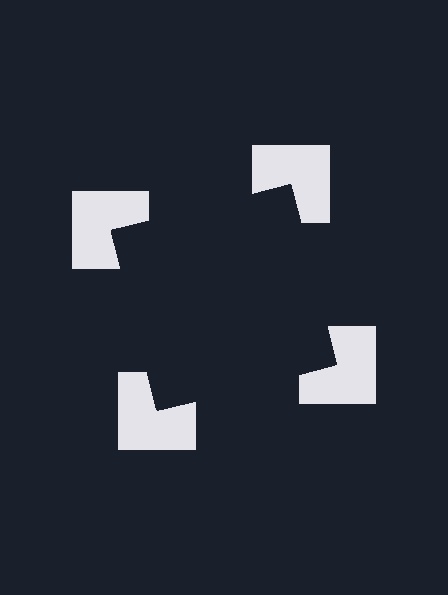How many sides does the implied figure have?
4 sides.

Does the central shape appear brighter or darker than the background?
It typically appears slightly darker than the background, even though no actual brightness change is drawn.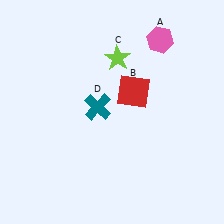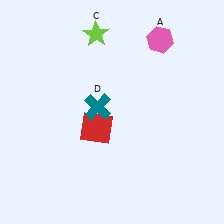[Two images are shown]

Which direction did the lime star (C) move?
The lime star (C) moved up.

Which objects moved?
The objects that moved are: the red square (B), the lime star (C).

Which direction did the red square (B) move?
The red square (B) moved left.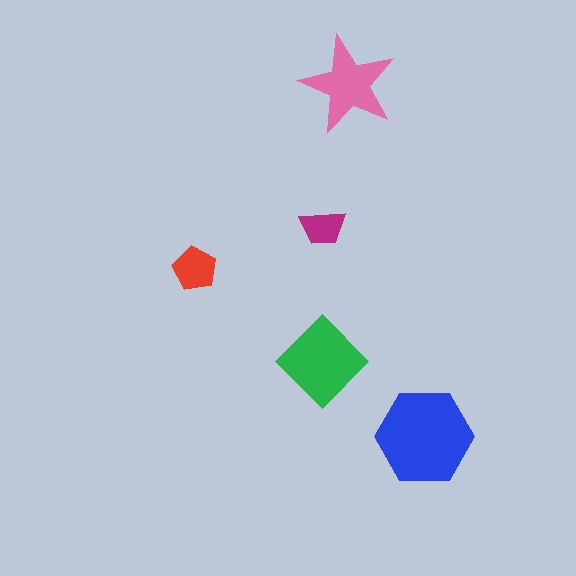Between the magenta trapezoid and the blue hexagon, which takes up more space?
The blue hexagon.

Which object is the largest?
The blue hexagon.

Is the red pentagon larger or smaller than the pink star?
Smaller.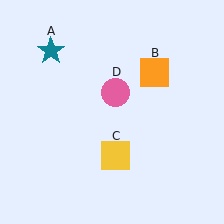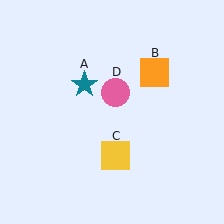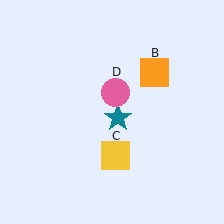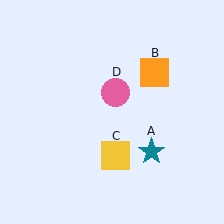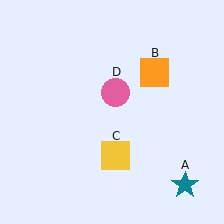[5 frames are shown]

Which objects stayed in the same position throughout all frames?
Orange square (object B) and yellow square (object C) and pink circle (object D) remained stationary.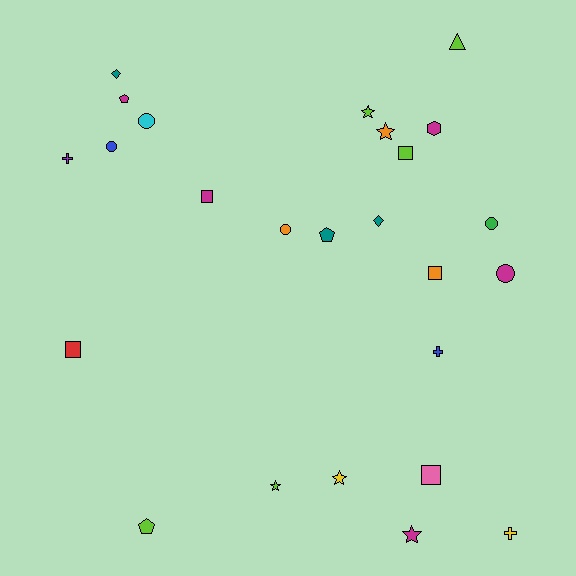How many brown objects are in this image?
There are no brown objects.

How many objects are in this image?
There are 25 objects.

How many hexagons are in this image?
There is 1 hexagon.